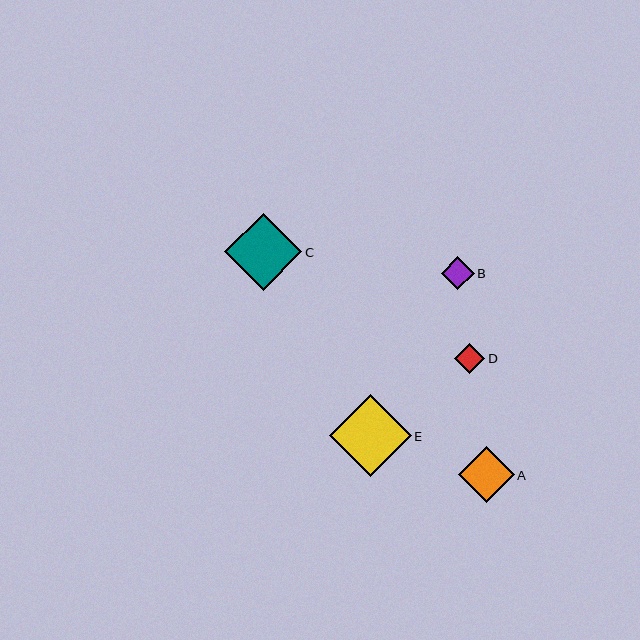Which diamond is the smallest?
Diamond D is the smallest with a size of approximately 31 pixels.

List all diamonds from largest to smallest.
From largest to smallest: E, C, A, B, D.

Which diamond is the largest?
Diamond E is the largest with a size of approximately 81 pixels.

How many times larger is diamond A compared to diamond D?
Diamond A is approximately 1.8 times the size of diamond D.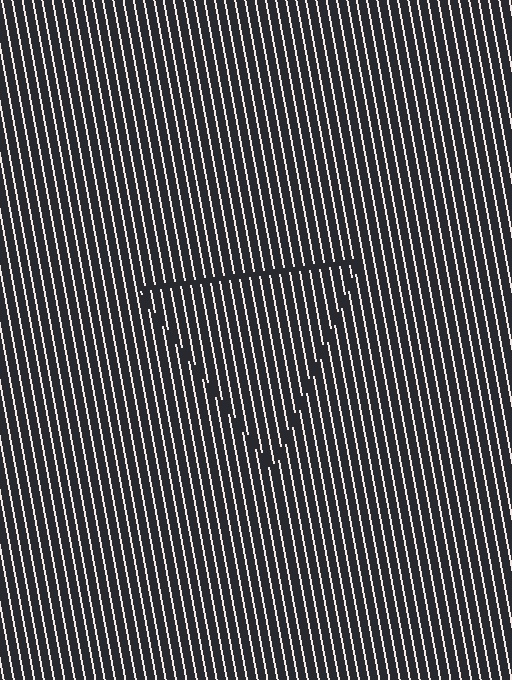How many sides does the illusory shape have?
3 sides — the line-ends trace a triangle.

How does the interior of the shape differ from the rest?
The interior of the shape contains the same grating, shifted by half a period — the contour is defined by the phase discontinuity where line-ends from the inner and outer gratings abut.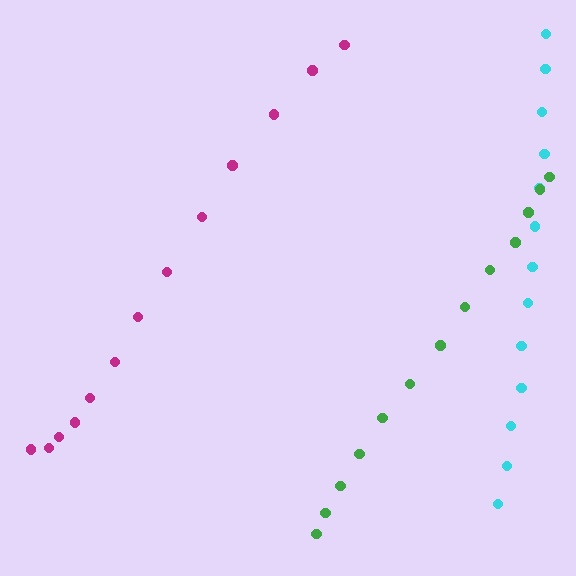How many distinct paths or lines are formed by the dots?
There are 3 distinct paths.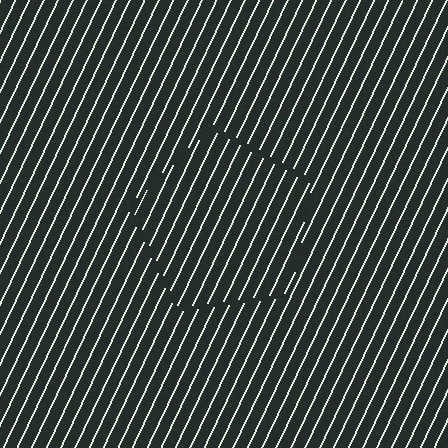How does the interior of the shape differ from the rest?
The interior of the shape contains the same grating, shifted by half a period — the contour is defined by the phase discontinuity where line-ends from the inner and outer gratings abut.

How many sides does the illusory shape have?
5 sides — the line-ends trace a pentagon.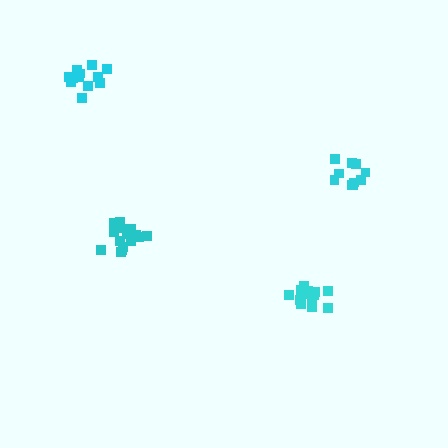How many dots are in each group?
Group 1: 10 dots, Group 2: 13 dots, Group 3: 16 dots, Group 4: 13 dots (52 total).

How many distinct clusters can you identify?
There are 4 distinct clusters.